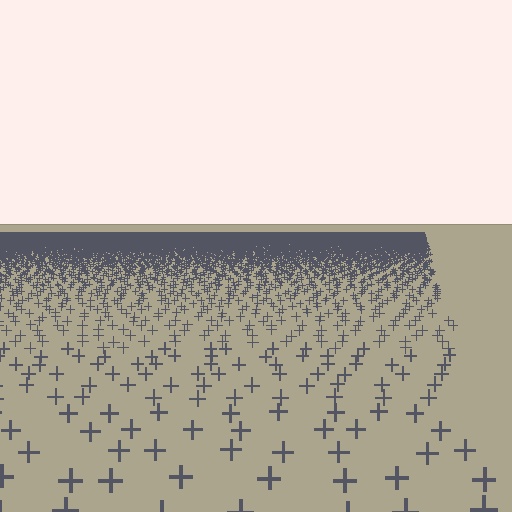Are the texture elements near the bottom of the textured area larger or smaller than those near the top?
Larger. Near the bottom, elements are closer to the viewer and appear at a bigger on-screen size.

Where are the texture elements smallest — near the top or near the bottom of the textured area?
Near the top.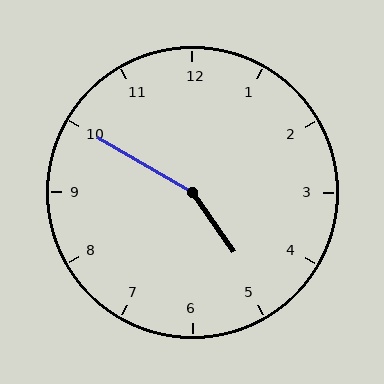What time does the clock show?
4:50.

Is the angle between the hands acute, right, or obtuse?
It is obtuse.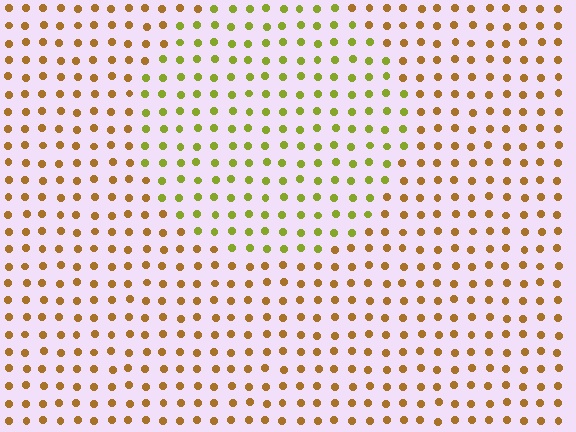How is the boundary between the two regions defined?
The boundary is defined purely by a slight shift in hue (about 41 degrees). Spacing, size, and orientation are identical on both sides.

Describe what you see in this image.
The image is filled with small brown elements in a uniform arrangement. A circle-shaped region is visible where the elements are tinted to a slightly different hue, forming a subtle color boundary.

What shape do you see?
I see a circle.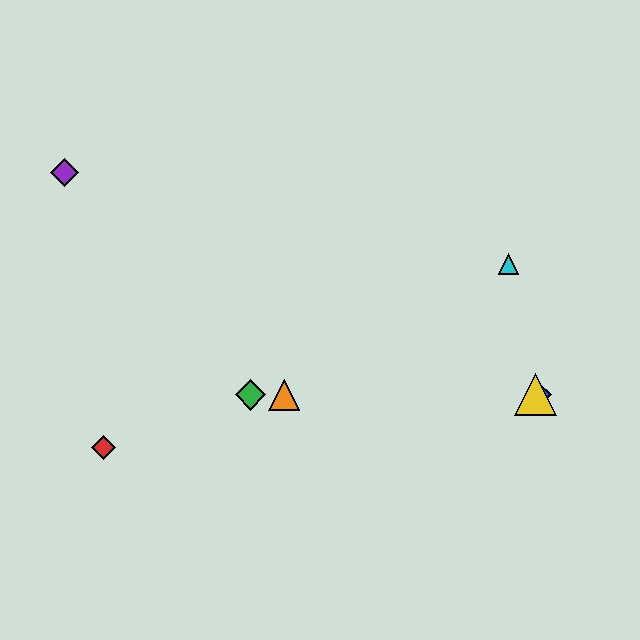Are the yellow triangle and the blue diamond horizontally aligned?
Yes, both are at y≈395.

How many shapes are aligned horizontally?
4 shapes (the blue diamond, the green diamond, the yellow triangle, the orange triangle) are aligned horizontally.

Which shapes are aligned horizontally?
The blue diamond, the green diamond, the yellow triangle, the orange triangle are aligned horizontally.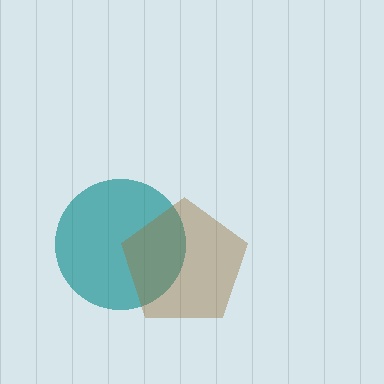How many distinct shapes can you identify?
There are 2 distinct shapes: a teal circle, a brown pentagon.